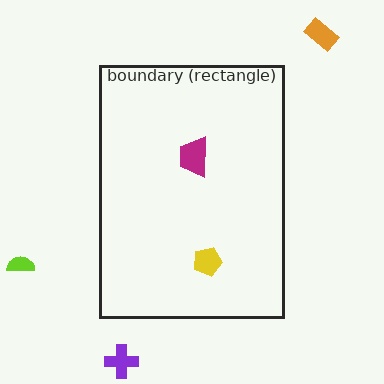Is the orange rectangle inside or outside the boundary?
Outside.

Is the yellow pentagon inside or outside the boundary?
Inside.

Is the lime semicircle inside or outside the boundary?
Outside.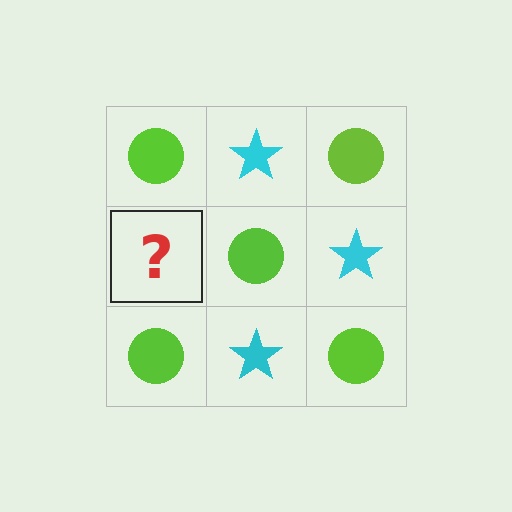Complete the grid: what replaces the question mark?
The question mark should be replaced with a cyan star.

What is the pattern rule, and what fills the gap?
The rule is that it alternates lime circle and cyan star in a checkerboard pattern. The gap should be filled with a cyan star.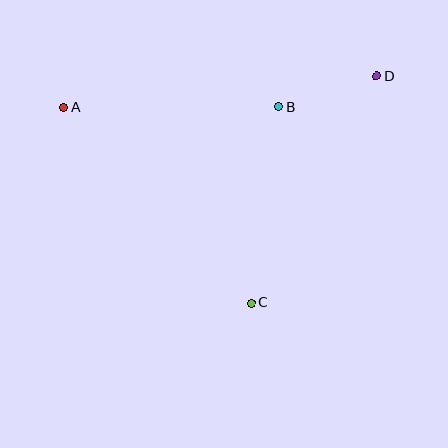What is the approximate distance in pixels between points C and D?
The distance between C and D is approximately 258 pixels.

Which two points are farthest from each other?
Points A and D are farthest from each other.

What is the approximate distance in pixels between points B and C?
The distance between B and C is approximately 198 pixels.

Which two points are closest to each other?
Points B and D are closest to each other.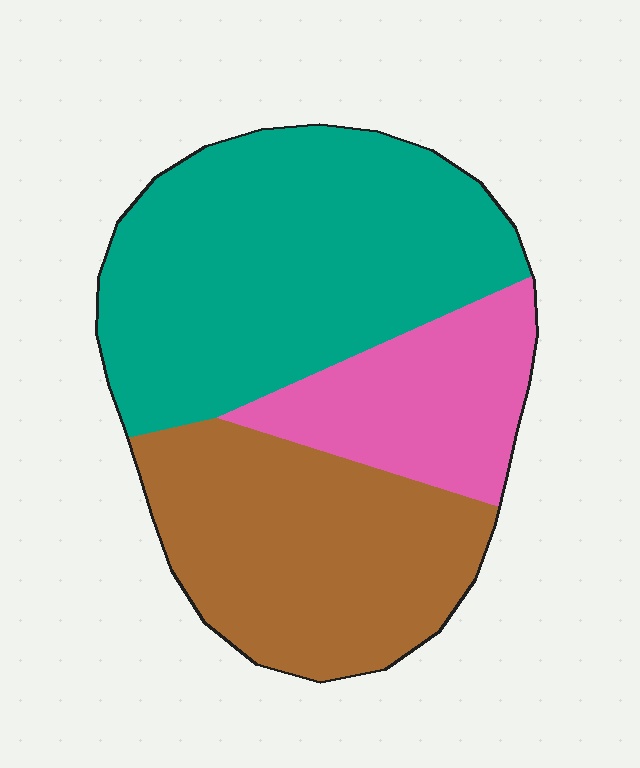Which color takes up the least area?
Pink, at roughly 20%.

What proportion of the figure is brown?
Brown covers roughly 35% of the figure.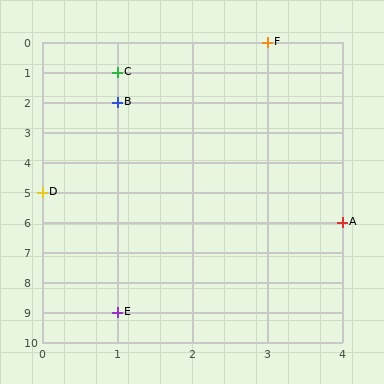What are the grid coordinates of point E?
Point E is at grid coordinates (1, 9).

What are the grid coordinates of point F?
Point F is at grid coordinates (3, 0).